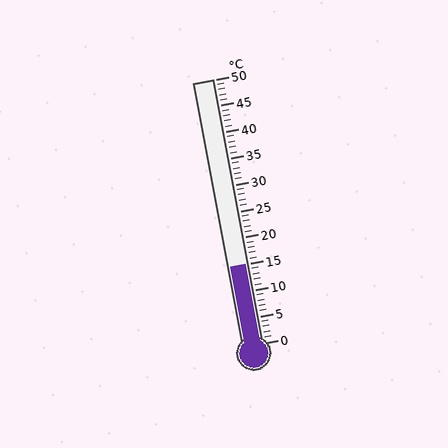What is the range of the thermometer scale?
The thermometer scale ranges from 0°C to 50°C.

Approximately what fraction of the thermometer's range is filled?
The thermometer is filled to approximately 30% of its range.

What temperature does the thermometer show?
The thermometer shows approximately 15°C.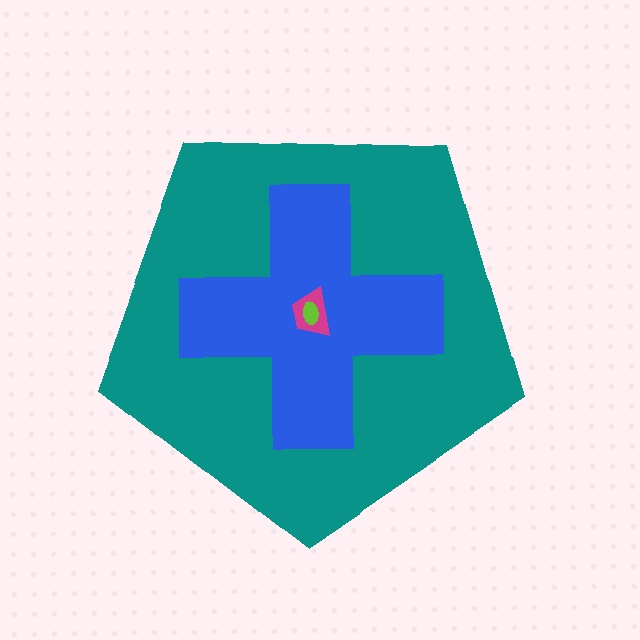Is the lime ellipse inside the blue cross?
Yes.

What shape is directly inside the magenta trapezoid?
The lime ellipse.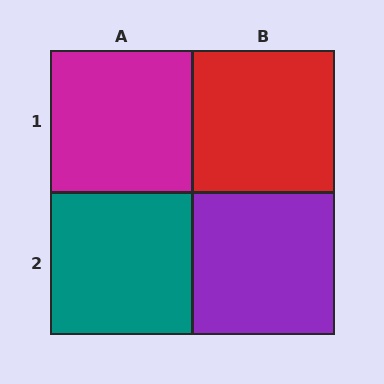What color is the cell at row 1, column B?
Red.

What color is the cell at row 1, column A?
Magenta.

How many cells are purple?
1 cell is purple.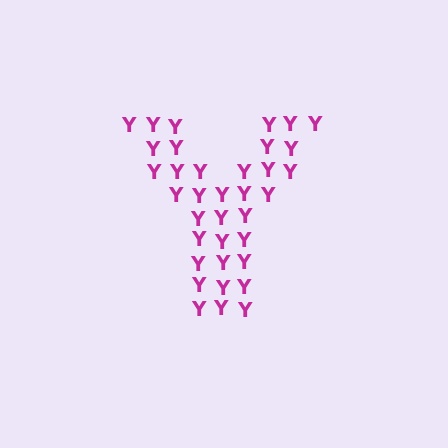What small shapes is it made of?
It is made of small letter Y's.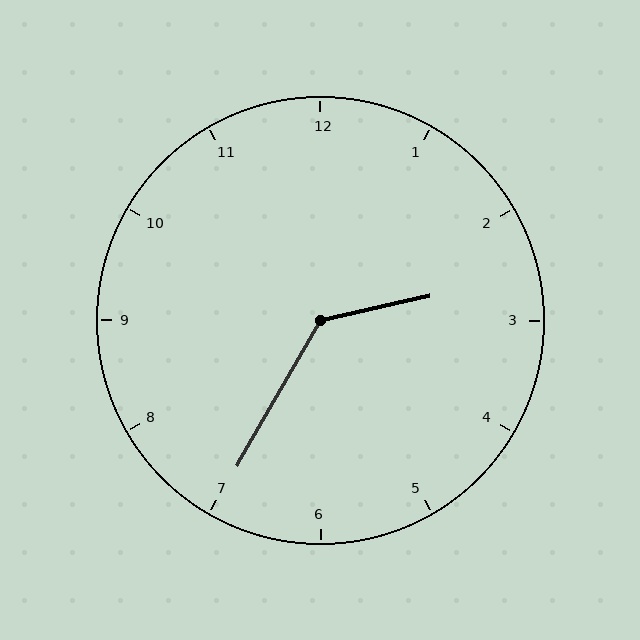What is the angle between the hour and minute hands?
Approximately 132 degrees.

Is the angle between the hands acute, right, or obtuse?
It is obtuse.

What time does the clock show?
2:35.